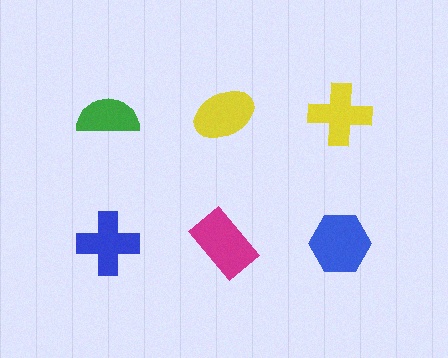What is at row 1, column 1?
A green semicircle.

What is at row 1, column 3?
A yellow cross.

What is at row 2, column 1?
A blue cross.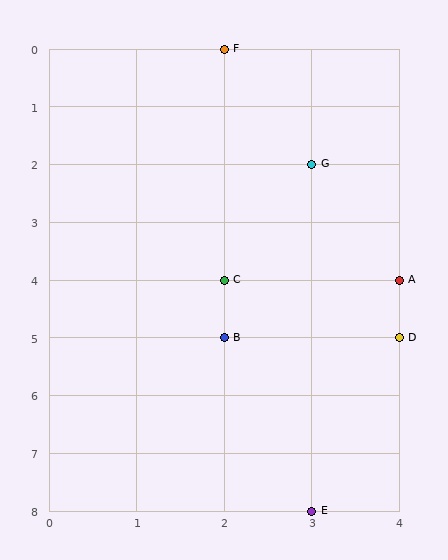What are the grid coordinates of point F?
Point F is at grid coordinates (2, 0).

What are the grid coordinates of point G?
Point G is at grid coordinates (3, 2).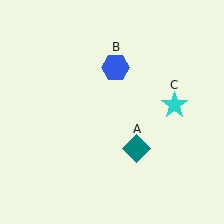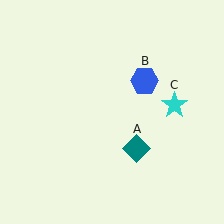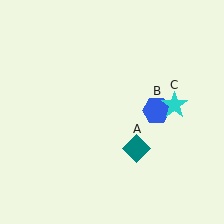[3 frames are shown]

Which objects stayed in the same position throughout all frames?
Teal diamond (object A) and cyan star (object C) remained stationary.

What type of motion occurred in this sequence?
The blue hexagon (object B) rotated clockwise around the center of the scene.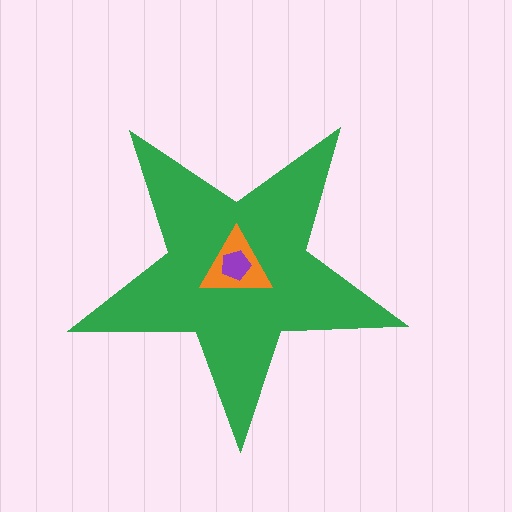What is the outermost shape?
The green star.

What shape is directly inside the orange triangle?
The purple pentagon.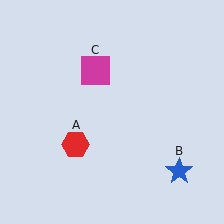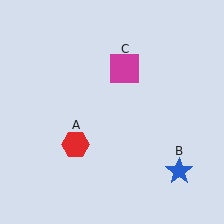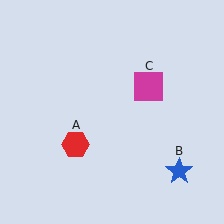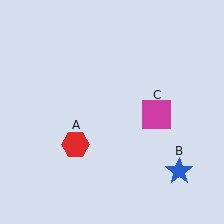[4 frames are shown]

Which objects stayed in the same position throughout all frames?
Red hexagon (object A) and blue star (object B) remained stationary.